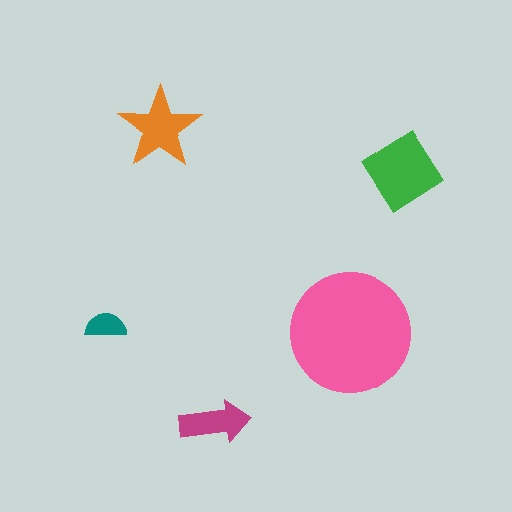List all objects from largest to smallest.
The pink circle, the green diamond, the orange star, the magenta arrow, the teal semicircle.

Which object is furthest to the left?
The teal semicircle is leftmost.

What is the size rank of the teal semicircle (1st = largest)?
5th.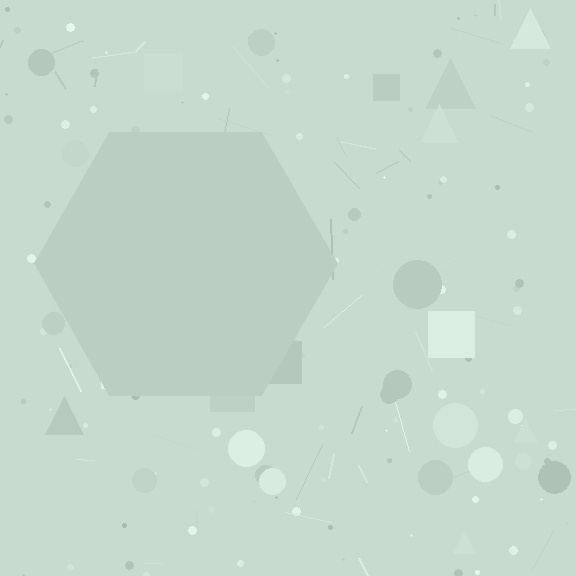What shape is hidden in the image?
A hexagon is hidden in the image.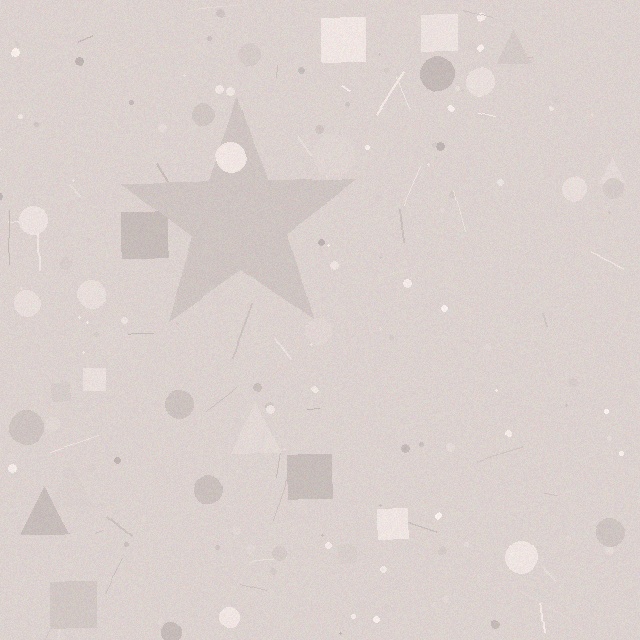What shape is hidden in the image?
A star is hidden in the image.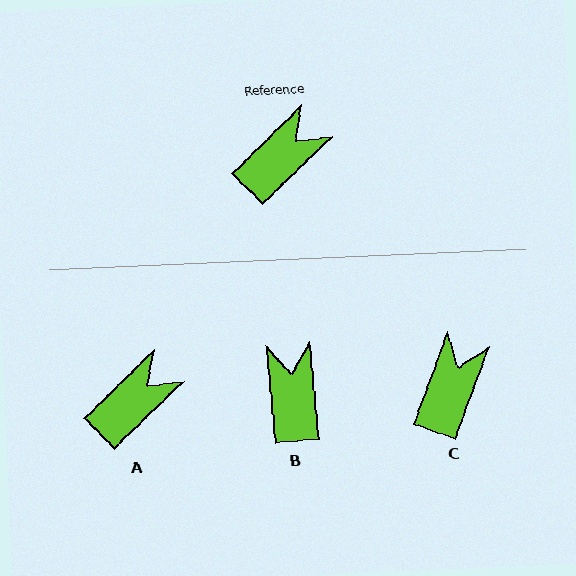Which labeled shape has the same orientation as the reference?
A.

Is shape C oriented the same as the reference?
No, it is off by about 25 degrees.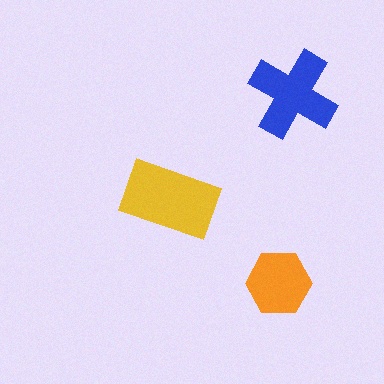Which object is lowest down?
The orange hexagon is bottommost.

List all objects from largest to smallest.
The yellow rectangle, the blue cross, the orange hexagon.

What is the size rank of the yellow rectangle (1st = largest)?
1st.